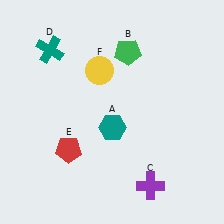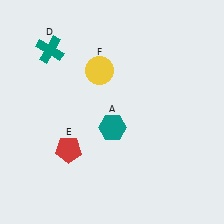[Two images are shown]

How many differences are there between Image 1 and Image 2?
There are 2 differences between the two images.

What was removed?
The purple cross (C), the green pentagon (B) were removed in Image 2.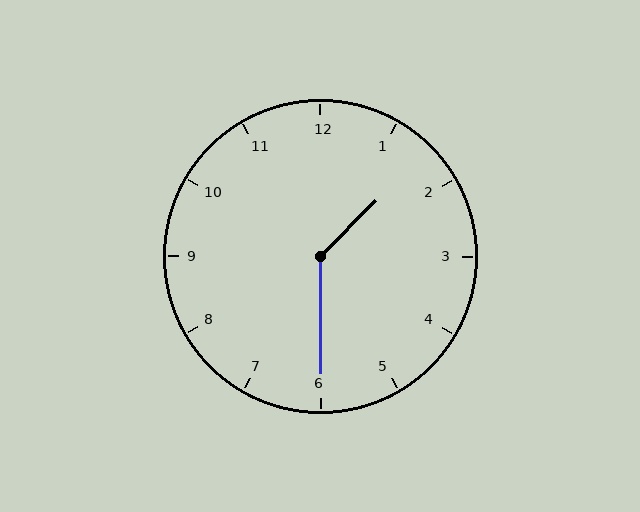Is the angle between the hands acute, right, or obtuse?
It is obtuse.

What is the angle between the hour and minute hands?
Approximately 135 degrees.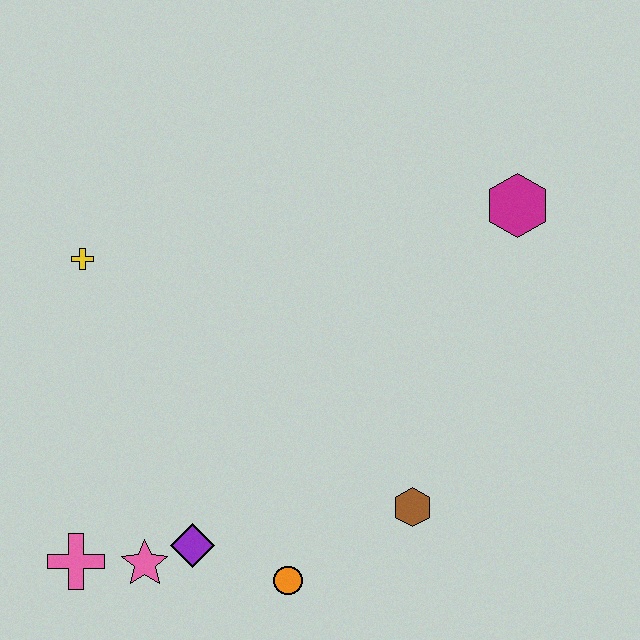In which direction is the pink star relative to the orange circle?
The pink star is to the left of the orange circle.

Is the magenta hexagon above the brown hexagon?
Yes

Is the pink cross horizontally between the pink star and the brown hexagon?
No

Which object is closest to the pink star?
The purple diamond is closest to the pink star.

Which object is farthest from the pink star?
The magenta hexagon is farthest from the pink star.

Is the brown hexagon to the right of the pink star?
Yes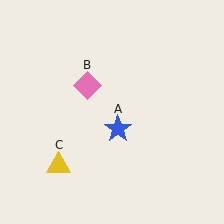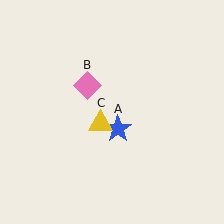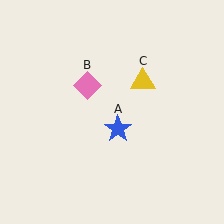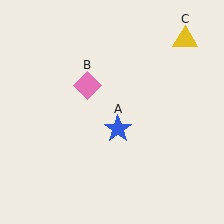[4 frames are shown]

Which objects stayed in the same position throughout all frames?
Blue star (object A) and pink diamond (object B) remained stationary.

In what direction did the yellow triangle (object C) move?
The yellow triangle (object C) moved up and to the right.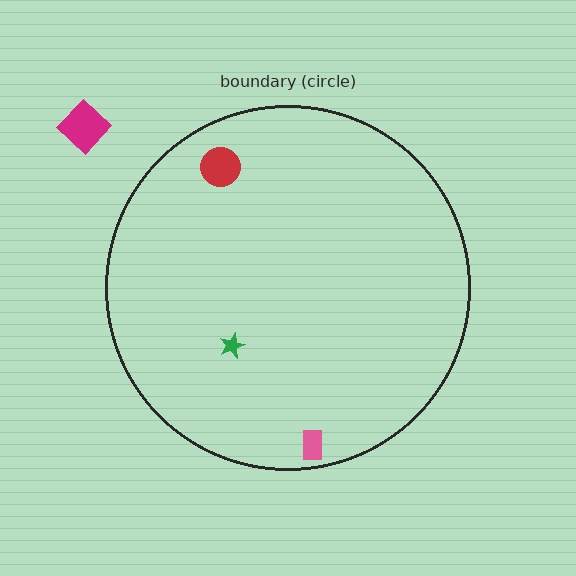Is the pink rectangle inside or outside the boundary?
Inside.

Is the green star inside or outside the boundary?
Inside.